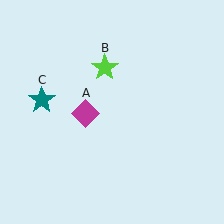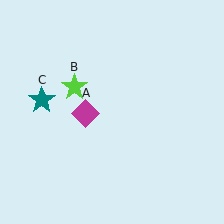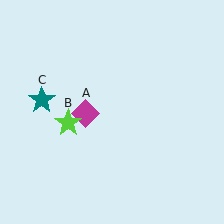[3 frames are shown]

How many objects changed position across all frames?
1 object changed position: lime star (object B).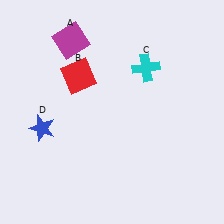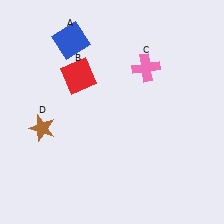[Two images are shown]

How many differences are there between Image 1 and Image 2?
There are 3 differences between the two images.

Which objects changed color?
A changed from magenta to blue. C changed from cyan to pink. D changed from blue to brown.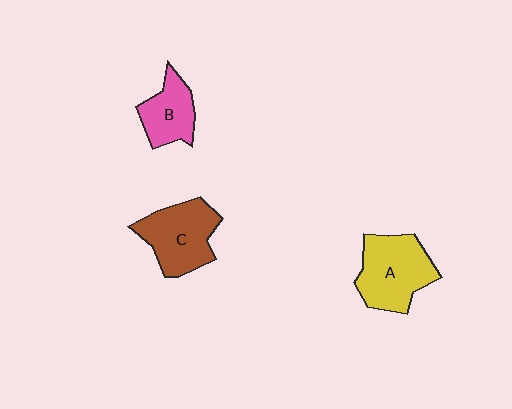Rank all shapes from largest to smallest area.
From largest to smallest: A (yellow), C (brown), B (pink).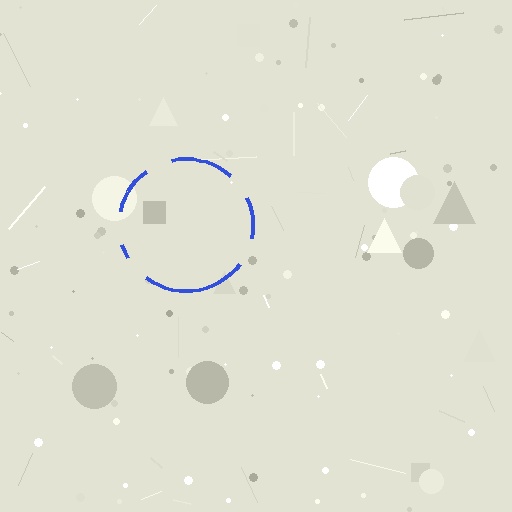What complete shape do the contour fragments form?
The contour fragments form a circle.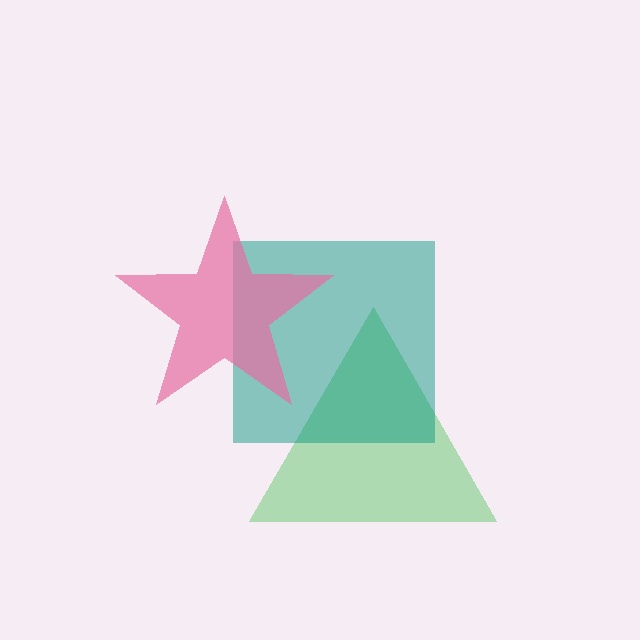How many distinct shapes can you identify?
There are 3 distinct shapes: a green triangle, a teal square, a pink star.